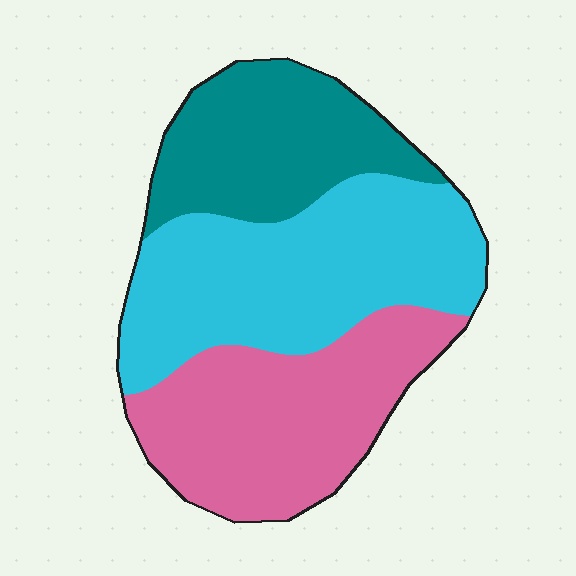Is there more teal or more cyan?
Cyan.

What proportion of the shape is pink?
Pink takes up between a third and a half of the shape.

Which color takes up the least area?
Teal, at roughly 25%.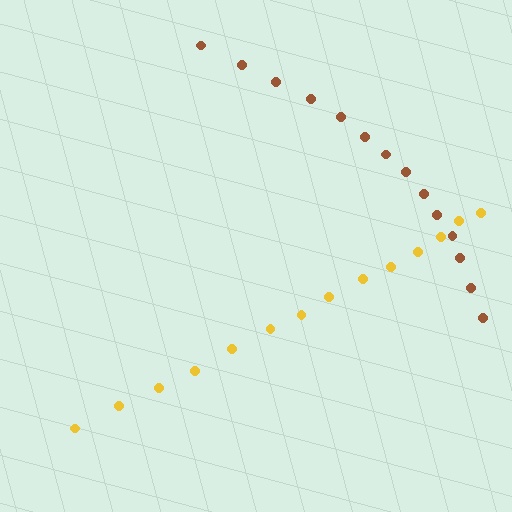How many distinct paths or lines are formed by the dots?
There are 2 distinct paths.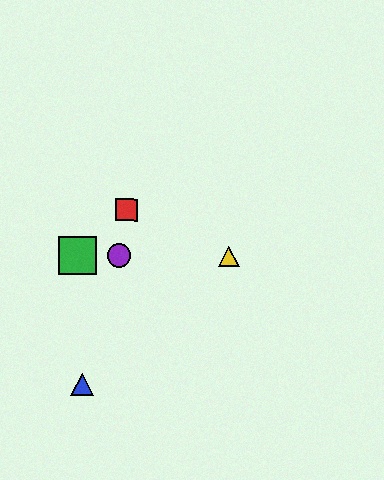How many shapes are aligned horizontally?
3 shapes (the green square, the yellow triangle, the purple circle) are aligned horizontally.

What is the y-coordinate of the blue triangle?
The blue triangle is at y≈385.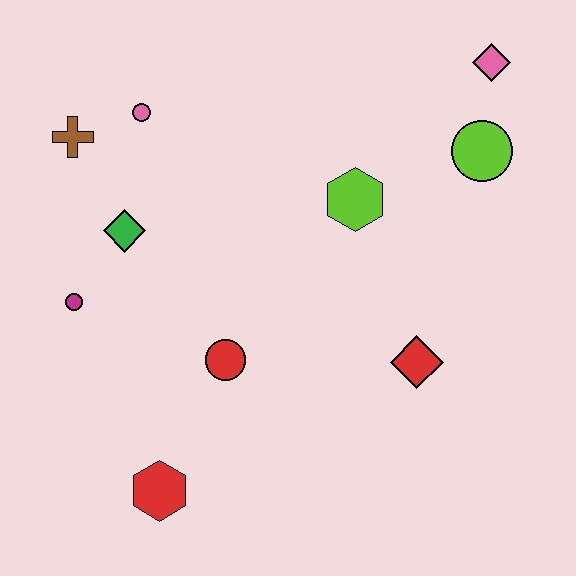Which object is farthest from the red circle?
The pink diamond is farthest from the red circle.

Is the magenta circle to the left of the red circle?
Yes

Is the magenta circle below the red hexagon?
No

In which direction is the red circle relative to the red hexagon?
The red circle is above the red hexagon.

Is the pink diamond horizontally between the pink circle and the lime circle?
No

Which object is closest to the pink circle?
The brown cross is closest to the pink circle.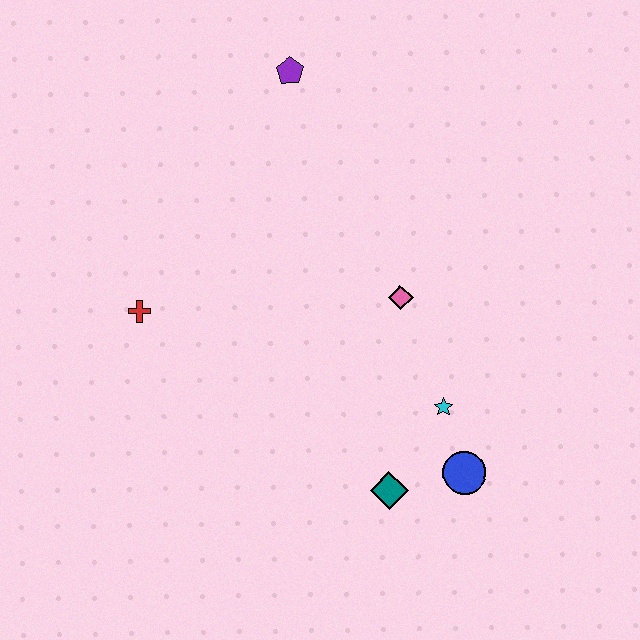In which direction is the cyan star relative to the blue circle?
The cyan star is above the blue circle.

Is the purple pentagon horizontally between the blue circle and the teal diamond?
No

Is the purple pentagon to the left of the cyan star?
Yes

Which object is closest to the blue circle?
The cyan star is closest to the blue circle.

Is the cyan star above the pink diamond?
No